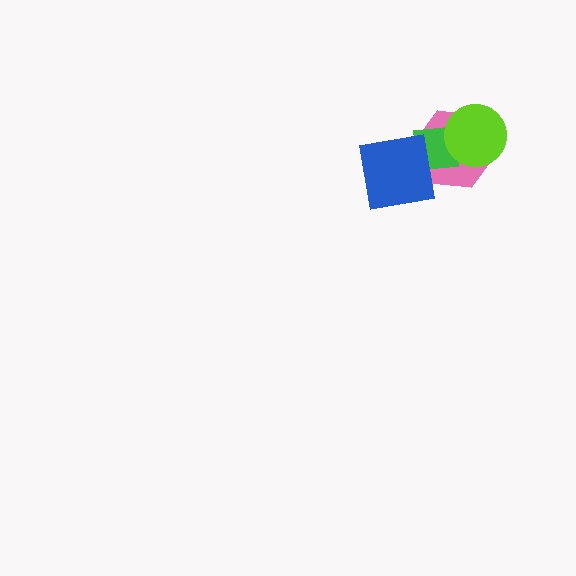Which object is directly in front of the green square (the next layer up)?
The lime circle is directly in front of the green square.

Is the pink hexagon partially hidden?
Yes, it is partially covered by another shape.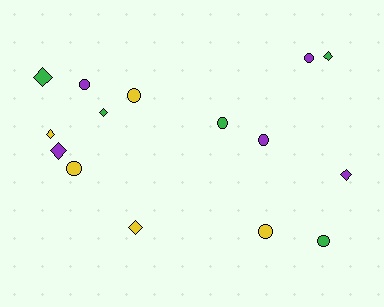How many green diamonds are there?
There are 3 green diamonds.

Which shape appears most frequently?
Circle, with 8 objects.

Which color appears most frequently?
Yellow, with 5 objects.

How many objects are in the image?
There are 15 objects.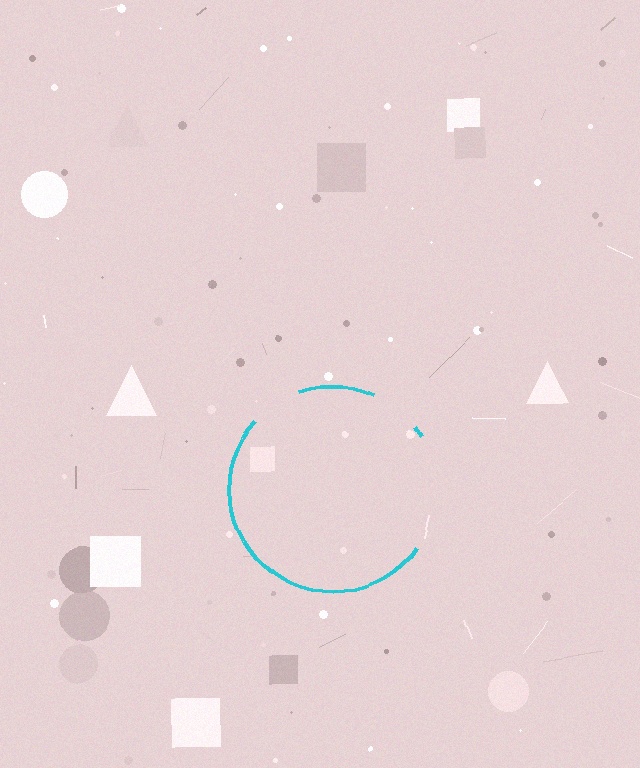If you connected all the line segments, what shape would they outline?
They would outline a circle.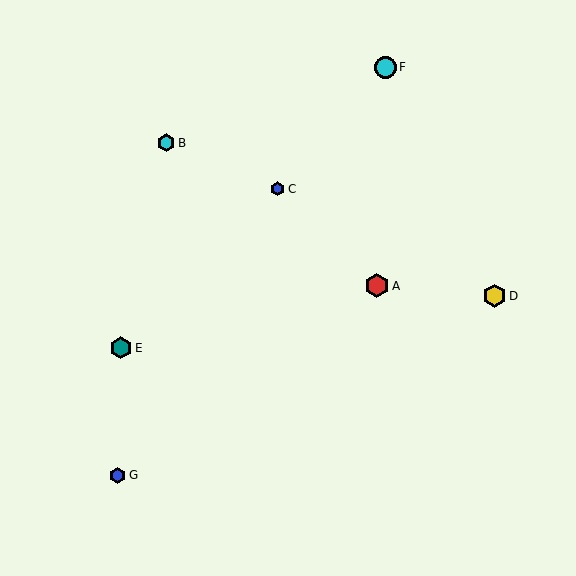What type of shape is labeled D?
Shape D is a yellow hexagon.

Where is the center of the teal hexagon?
The center of the teal hexagon is at (121, 348).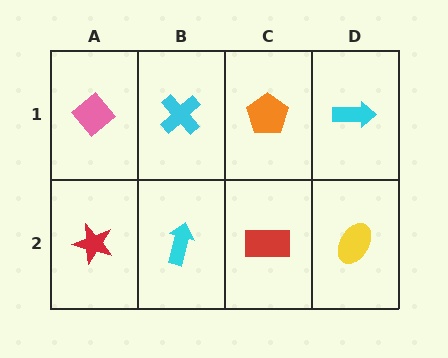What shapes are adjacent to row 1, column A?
A red star (row 2, column A), a cyan cross (row 1, column B).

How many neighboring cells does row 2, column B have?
3.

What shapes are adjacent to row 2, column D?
A cyan arrow (row 1, column D), a red rectangle (row 2, column C).